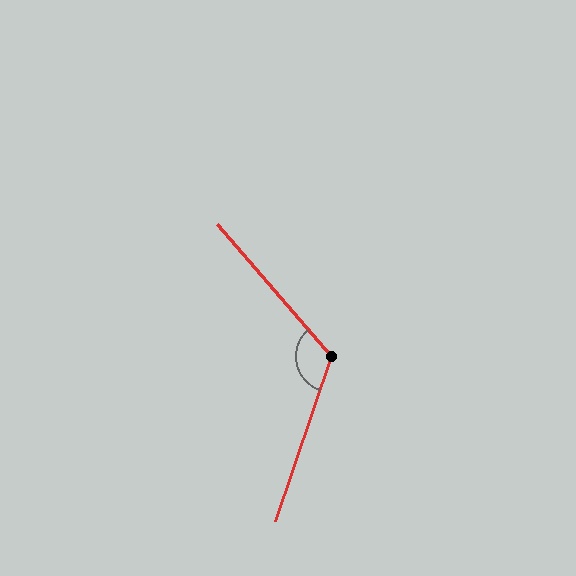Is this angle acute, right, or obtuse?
It is obtuse.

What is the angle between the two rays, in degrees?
Approximately 120 degrees.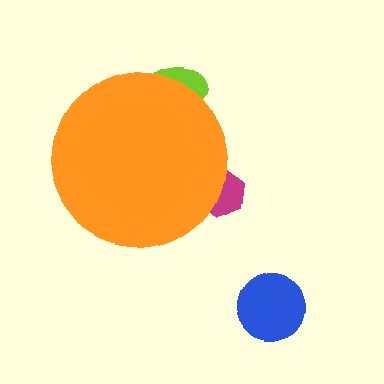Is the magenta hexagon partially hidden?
Yes, the magenta hexagon is partially hidden behind the orange circle.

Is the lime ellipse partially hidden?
Yes, the lime ellipse is partially hidden behind the orange circle.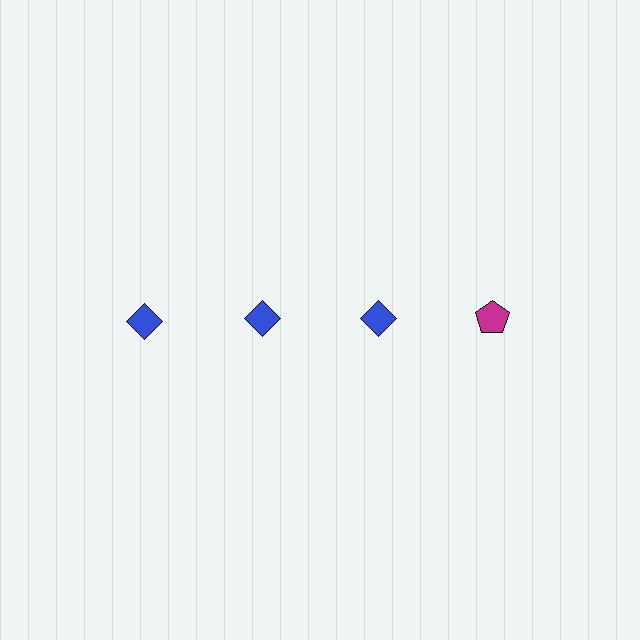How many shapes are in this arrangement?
There are 4 shapes arranged in a grid pattern.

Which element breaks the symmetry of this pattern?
The magenta pentagon in the top row, second from right column breaks the symmetry. All other shapes are blue diamonds.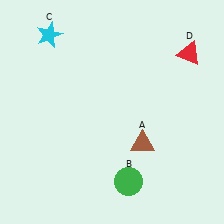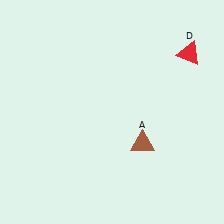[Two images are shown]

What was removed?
The cyan star (C), the green circle (B) were removed in Image 2.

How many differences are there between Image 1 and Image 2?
There are 2 differences between the two images.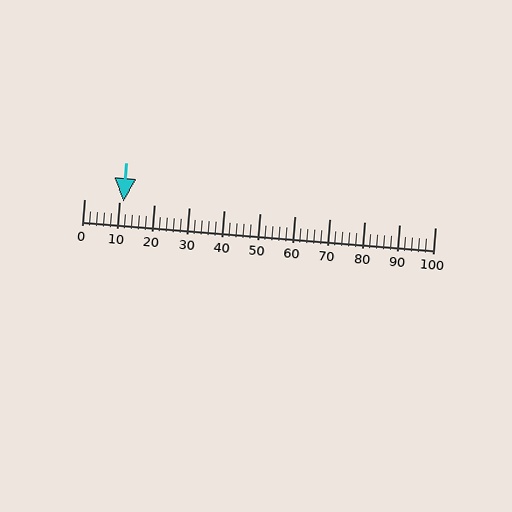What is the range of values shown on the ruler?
The ruler shows values from 0 to 100.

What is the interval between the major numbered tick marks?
The major tick marks are spaced 10 units apart.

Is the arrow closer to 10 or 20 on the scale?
The arrow is closer to 10.